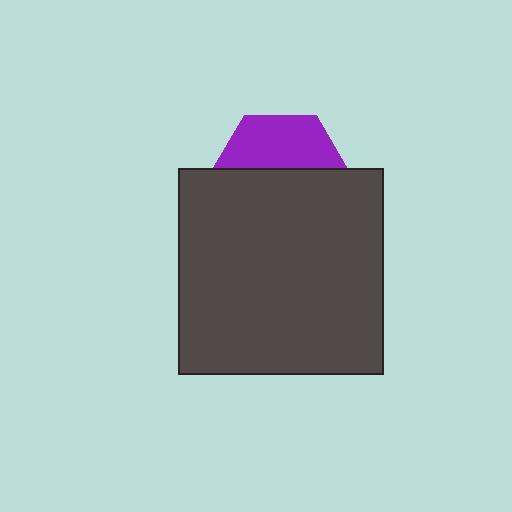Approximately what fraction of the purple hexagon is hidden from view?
Roughly 61% of the purple hexagon is hidden behind the dark gray square.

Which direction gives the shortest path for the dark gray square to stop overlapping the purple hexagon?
Moving down gives the shortest separation.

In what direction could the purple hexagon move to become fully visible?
The purple hexagon could move up. That would shift it out from behind the dark gray square entirely.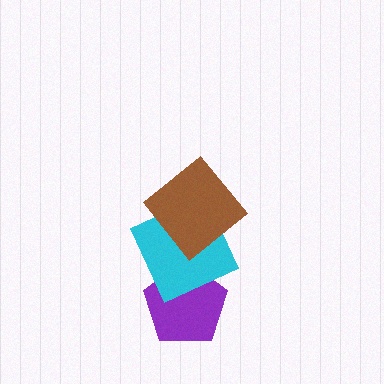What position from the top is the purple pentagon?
The purple pentagon is 3rd from the top.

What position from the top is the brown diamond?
The brown diamond is 1st from the top.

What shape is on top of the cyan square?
The brown diamond is on top of the cyan square.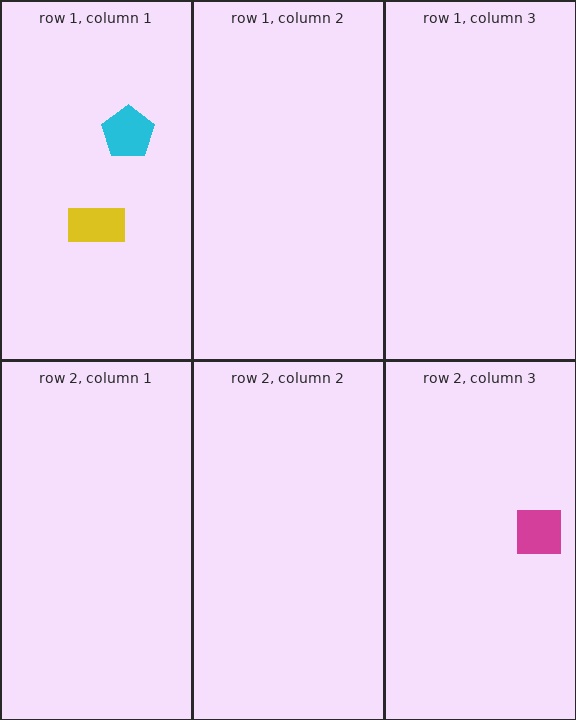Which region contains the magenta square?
The row 2, column 3 region.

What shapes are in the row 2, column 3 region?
The magenta square.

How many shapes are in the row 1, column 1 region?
2.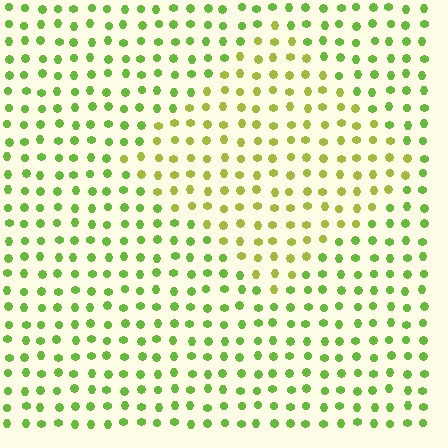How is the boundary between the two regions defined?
The boundary is defined purely by a slight shift in hue (about 28 degrees). Spacing, size, and orientation are identical on both sides.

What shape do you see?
I see a diamond.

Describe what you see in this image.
The image is filled with small lime elements in a uniform arrangement. A diamond-shaped region is visible where the elements are tinted to a slightly different hue, forming a subtle color boundary.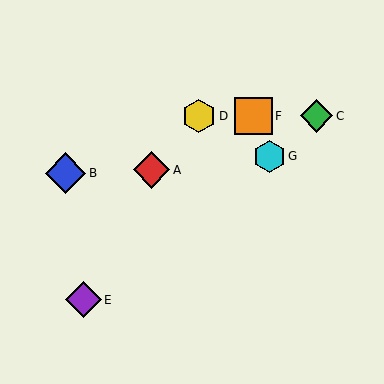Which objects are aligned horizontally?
Objects C, D, F are aligned horizontally.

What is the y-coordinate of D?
Object D is at y≈116.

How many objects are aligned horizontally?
3 objects (C, D, F) are aligned horizontally.